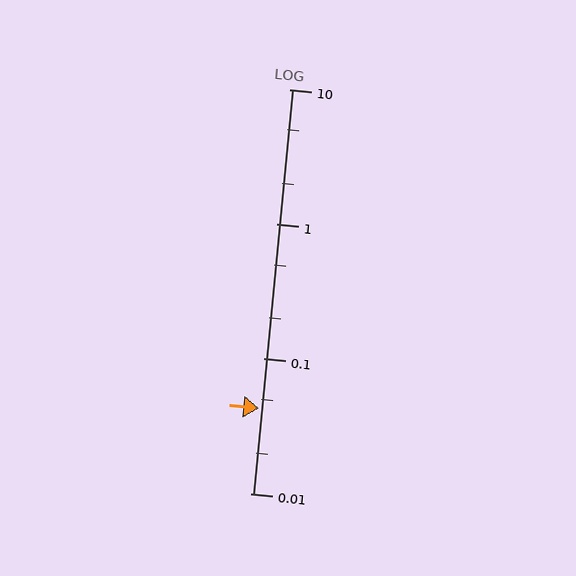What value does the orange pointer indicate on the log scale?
The pointer indicates approximately 0.043.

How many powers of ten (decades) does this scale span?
The scale spans 3 decades, from 0.01 to 10.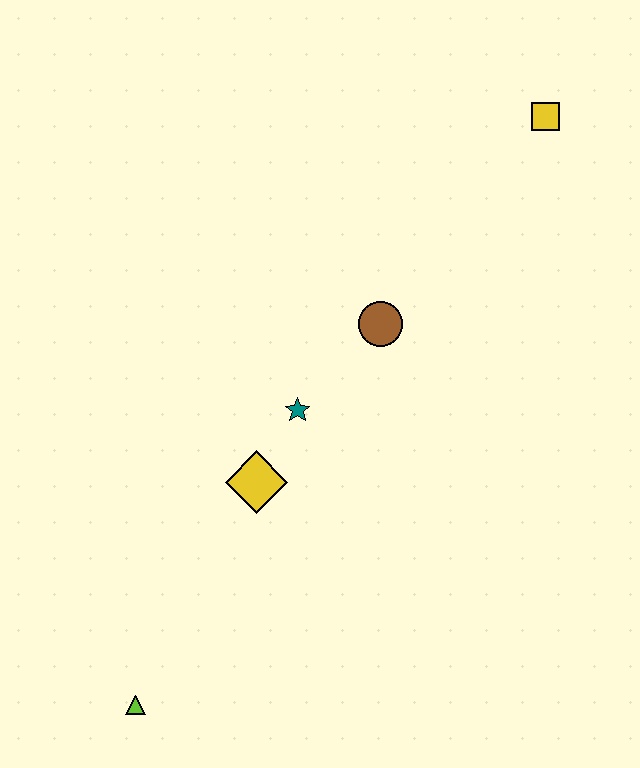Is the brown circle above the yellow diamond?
Yes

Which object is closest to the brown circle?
The teal star is closest to the brown circle.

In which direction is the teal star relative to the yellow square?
The teal star is below the yellow square.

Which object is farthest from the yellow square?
The lime triangle is farthest from the yellow square.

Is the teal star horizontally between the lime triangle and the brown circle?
Yes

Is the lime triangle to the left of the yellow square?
Yes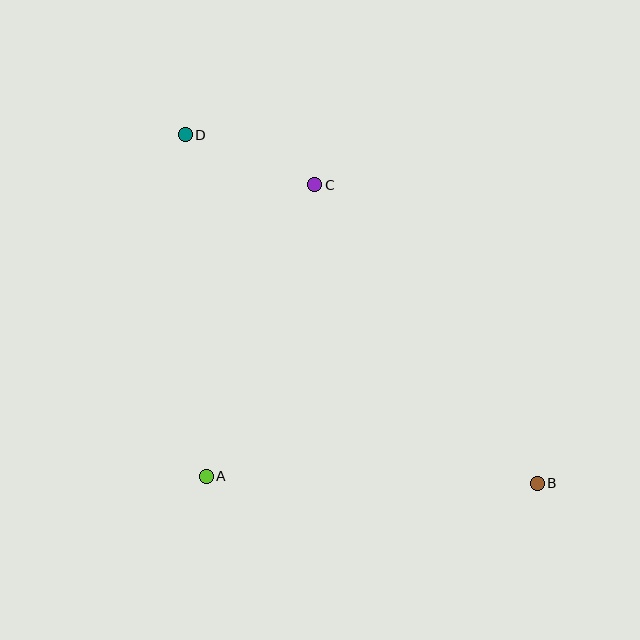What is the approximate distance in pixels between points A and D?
The distance between A and D is approximately 342 pixels.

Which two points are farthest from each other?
Points B and D are farthest from each other.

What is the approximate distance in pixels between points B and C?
The distance between B and C is approximately 372 pixels.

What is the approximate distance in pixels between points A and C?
The distance between A and C is approximately 311 pixels.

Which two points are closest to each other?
Points C and D are closest to each other.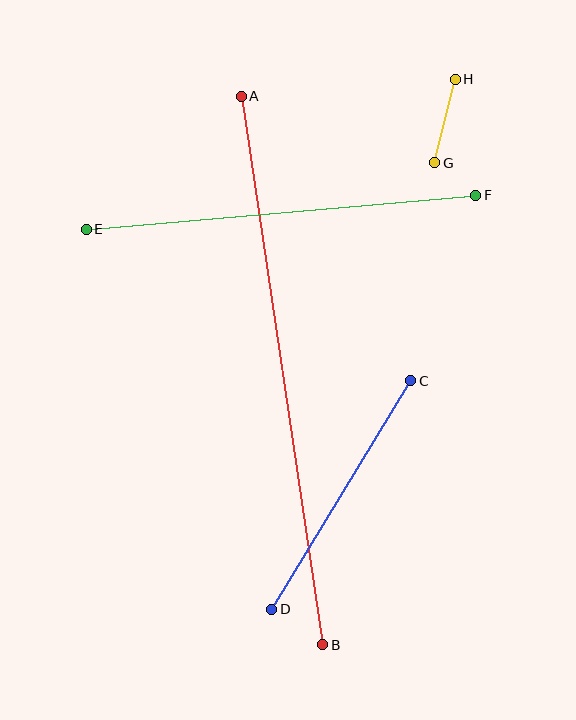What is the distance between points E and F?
The distance is approximately 391 pixels.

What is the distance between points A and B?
The distance is approximately 554 pixels.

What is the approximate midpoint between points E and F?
The midpoint is at approximately (281, 212) pixels.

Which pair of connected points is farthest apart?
Points A and B are farthest apart.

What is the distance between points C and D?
The distance is approximately 268 pixels.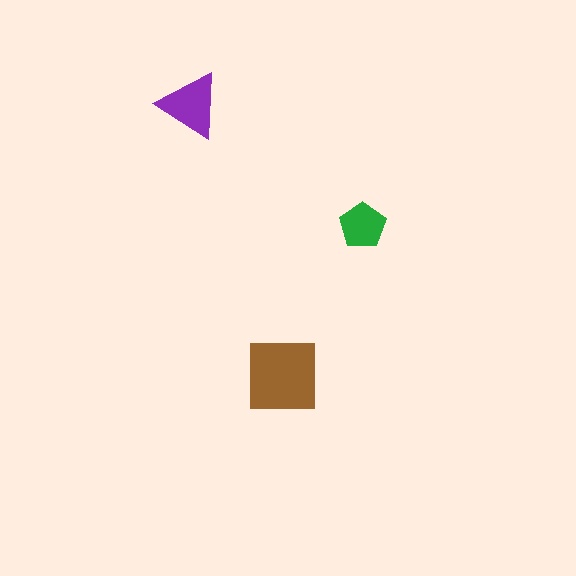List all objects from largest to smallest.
The brown square, the purple triangle, the green pentagon.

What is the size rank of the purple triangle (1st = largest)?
2nd.